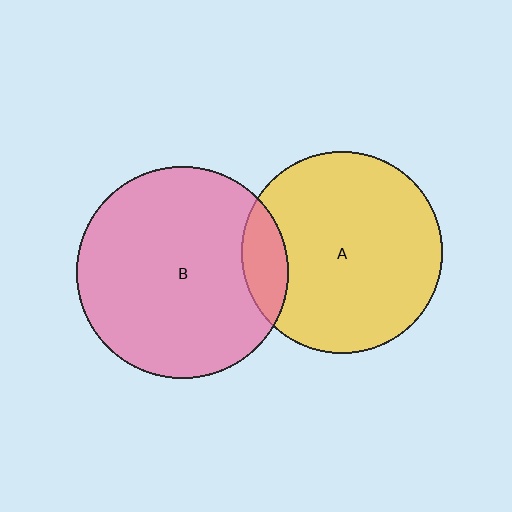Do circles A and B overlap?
Yes.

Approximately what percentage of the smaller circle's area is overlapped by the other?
Approximately 15%.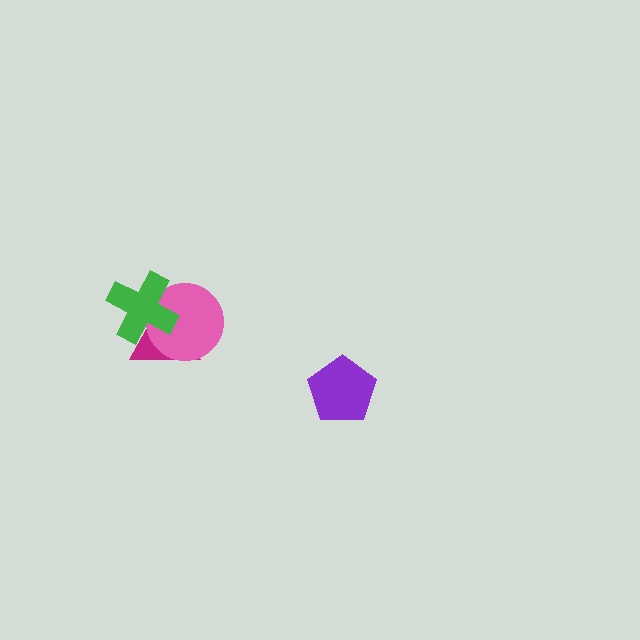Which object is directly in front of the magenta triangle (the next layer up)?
The pink circle is directly in front of the magenta triangle.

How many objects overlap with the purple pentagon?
0 objects overlap with the purple pentagon.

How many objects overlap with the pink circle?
2 objects overlap with the pink circle.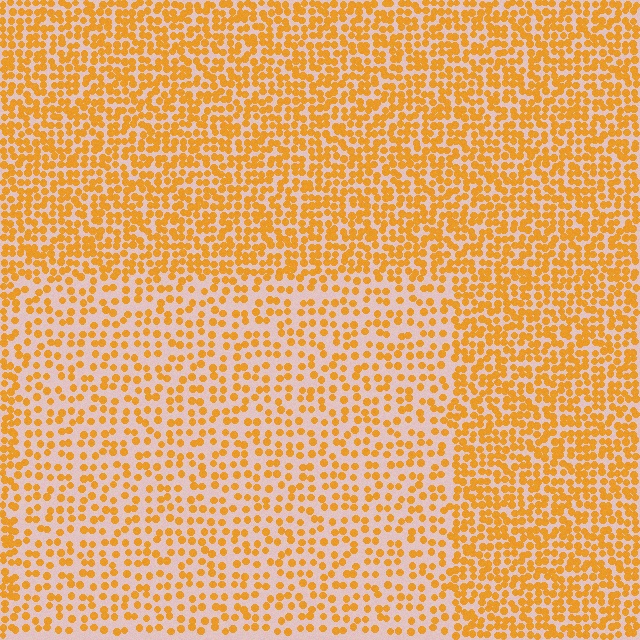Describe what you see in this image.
The image contains small orange elements arranged at two different densities. A rectangle-shaped region is visible where the elements are less densely packed than the surrounding area.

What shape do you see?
I see a rectangle.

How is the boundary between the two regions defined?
The boundary is defined by a change in element density (approximately 1.8x ratio). All elements are the same color, size, and shape.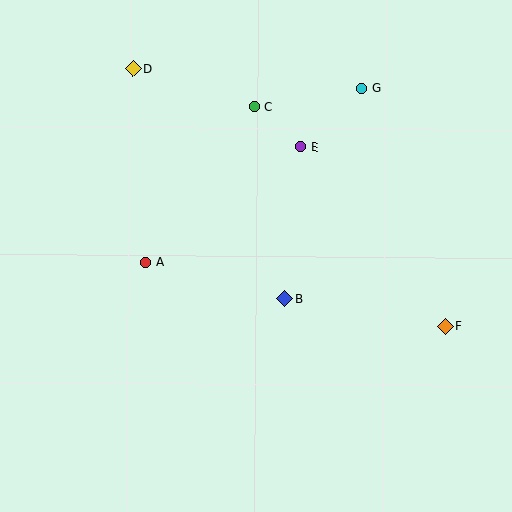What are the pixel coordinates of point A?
Point A is at (146, 262).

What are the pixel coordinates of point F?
Point F is at (446, 326).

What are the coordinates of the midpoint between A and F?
The midpoint between A and F is at (296, 294).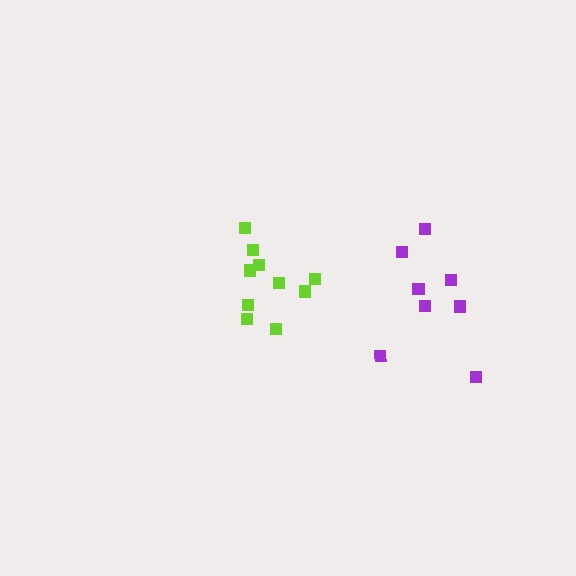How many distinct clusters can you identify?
There are 2 distinct clusters.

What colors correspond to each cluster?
The clusters are colored: lime, purple.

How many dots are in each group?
Group 1: 10 dots, Group 2: 8 dots (18 total).